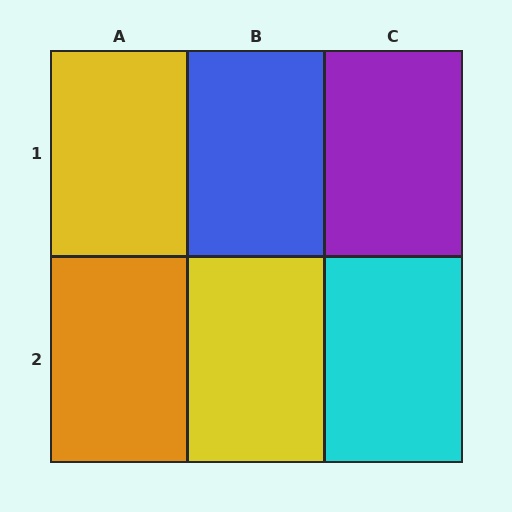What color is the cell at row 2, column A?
Orange.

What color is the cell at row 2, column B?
Yellow.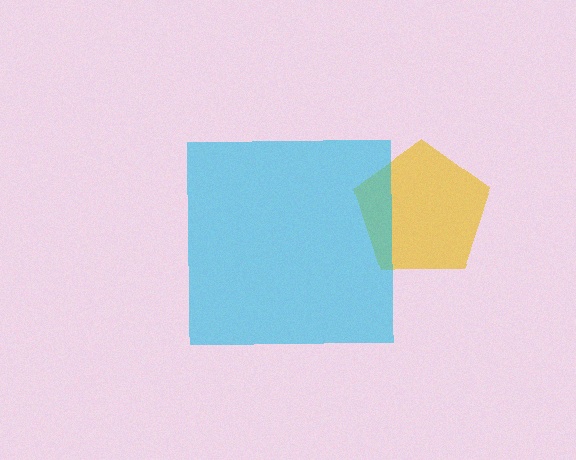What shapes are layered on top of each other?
The layered shapes are: a yellow pentagon, a cyan square.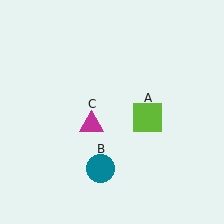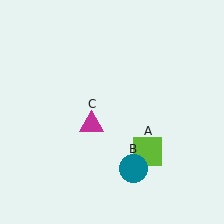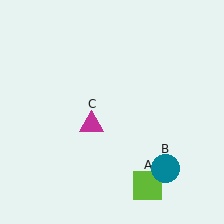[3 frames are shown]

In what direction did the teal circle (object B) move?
The teal circle (object B) moved right.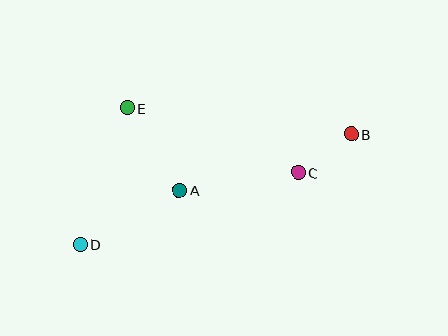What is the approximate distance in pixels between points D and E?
The distance between D and E is approximately 144 pixels.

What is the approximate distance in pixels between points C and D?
The distance between C and D is approximately 229 pixels.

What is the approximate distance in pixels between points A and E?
The distance between A and E is approximately 98 pixels.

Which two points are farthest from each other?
Points B and D are farthest from each other.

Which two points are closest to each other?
Points B and C are closest to each other.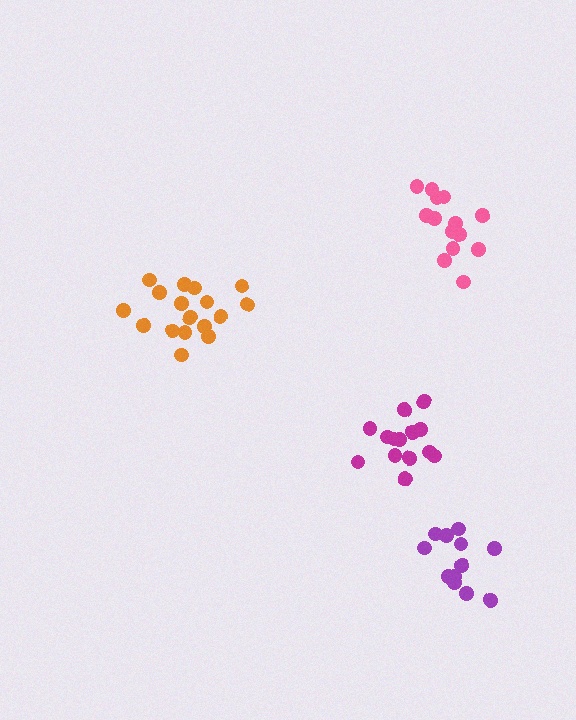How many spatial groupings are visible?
There are 4 spatial groupings.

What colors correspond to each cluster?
The clusters are colored: magenta, orange, pink, purple.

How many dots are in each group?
Group 1: 14 dots, Group 2: 17 dots, Group 3: 14 dots, Group 4: 12 dots (57 total).